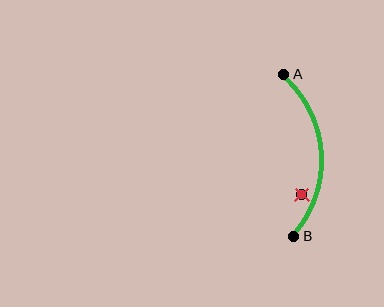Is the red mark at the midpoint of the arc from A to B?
No — the red mark does not lie on the arc at all. It sits slightly inside the curve.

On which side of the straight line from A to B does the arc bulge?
The arc bulges to the right of the straight line connecting A and B.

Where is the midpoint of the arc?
The arc midpoint is the point on the curve farthest from the straight line joining A and B. It sits to the right of that line.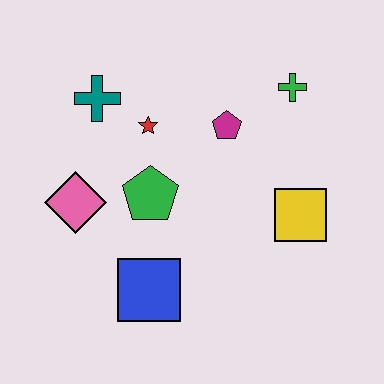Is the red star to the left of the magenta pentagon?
Yes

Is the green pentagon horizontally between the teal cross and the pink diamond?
No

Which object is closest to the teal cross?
The red star is closest to the teal cross.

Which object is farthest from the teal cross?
The yellow square is farthest from the teal cross.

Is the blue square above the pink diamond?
No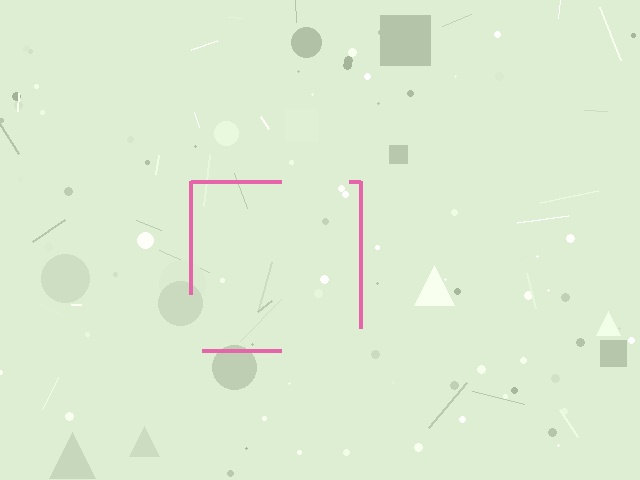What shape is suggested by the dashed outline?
The dashed outline suggests a square.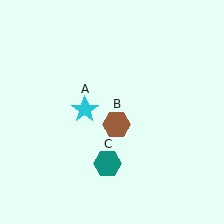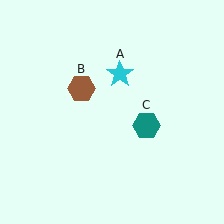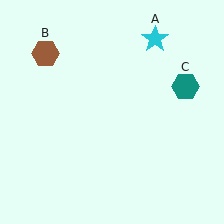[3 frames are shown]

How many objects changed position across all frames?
3 objects changed position: cyan star (object A), brown hexagon (object B), teal hexagon (object C).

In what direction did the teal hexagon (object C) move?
The teal hexagon (object C) moved up and to the right.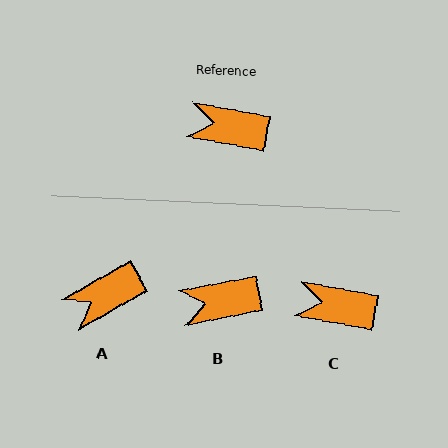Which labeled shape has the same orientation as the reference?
C.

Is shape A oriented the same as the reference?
No, it is off by about 40 degrees.